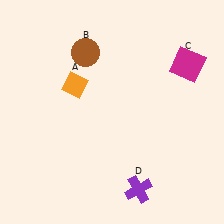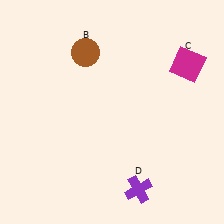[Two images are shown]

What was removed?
The orange diamond (A) was removed in Image 2.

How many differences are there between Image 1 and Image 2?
There is 1 difference between the two images.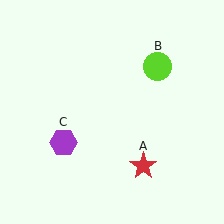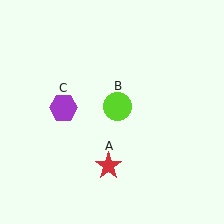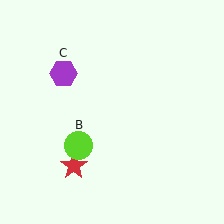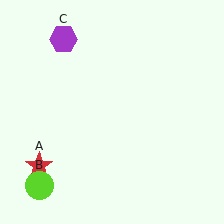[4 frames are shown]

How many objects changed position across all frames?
3 objects changed position: red star (object A), lime circle (object B), purple hexagon (object C).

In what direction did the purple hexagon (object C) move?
The purple hexagon (object C) moved up.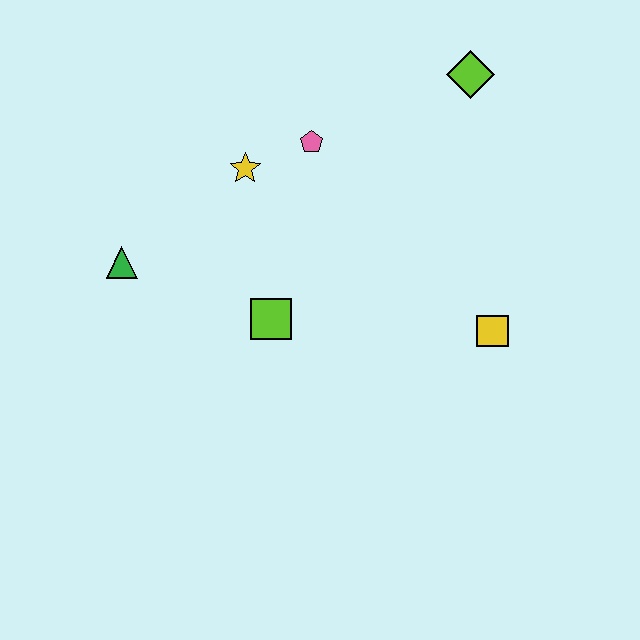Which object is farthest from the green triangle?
The lime diamond is farthest from the green triangle.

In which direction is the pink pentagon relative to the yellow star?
The pink pentagon is to the right of the yellow star.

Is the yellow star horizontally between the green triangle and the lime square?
Yes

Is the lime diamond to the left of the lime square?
No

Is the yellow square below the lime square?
Yes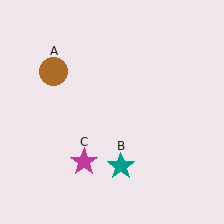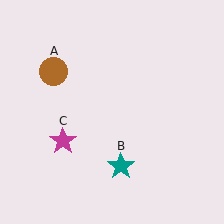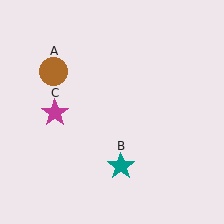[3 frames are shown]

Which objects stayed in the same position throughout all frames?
Brown circle (object A) and teal star (object B) remained stationary.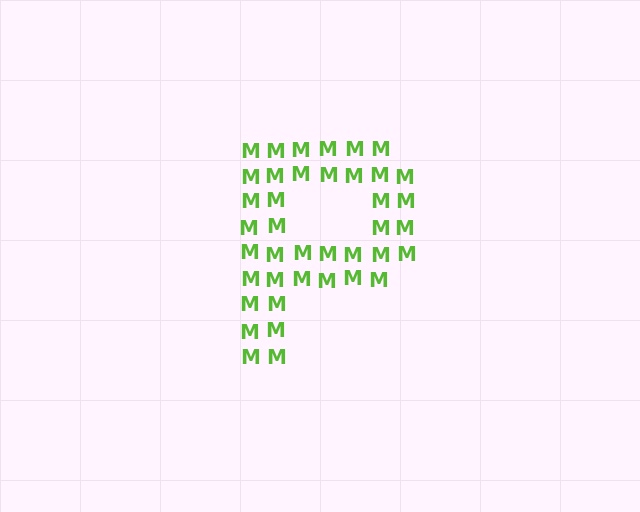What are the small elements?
The small elements are letter M's.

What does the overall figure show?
The overall figure shows the letter P.